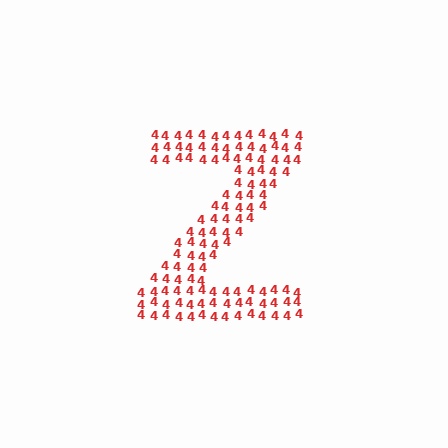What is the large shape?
The large shape is the letter Z.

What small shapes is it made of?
It is made of small digit 4's.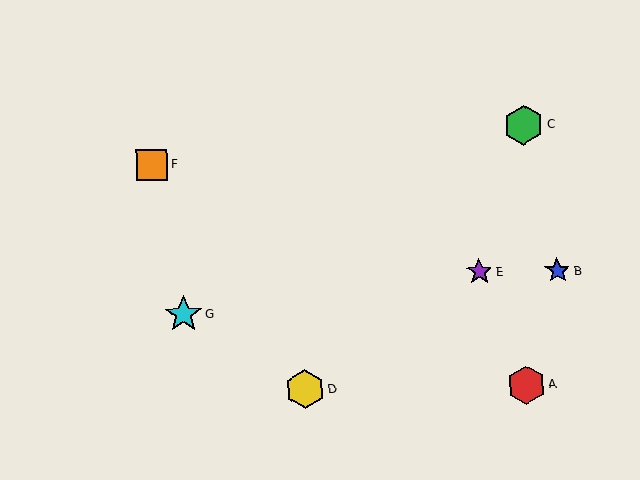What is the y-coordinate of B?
Object B is at y≈271.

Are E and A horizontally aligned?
No, E is at y≈272 and A is at y≈385.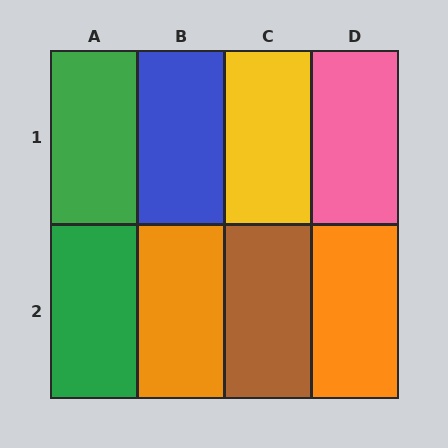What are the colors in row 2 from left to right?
Green, orange, brown, orange.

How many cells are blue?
1 cell is blue.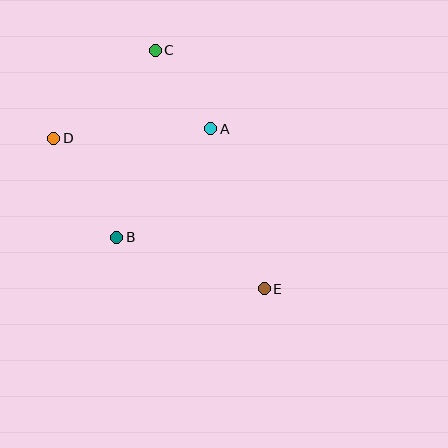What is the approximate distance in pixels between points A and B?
The distance between A and B is approximately 143 pixels.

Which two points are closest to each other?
Points A and C are closest to each other.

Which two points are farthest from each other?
Points C and E are farthest from each other.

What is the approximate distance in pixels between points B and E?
The distance between B and E is approximately 156 pixels.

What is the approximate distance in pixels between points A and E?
The distance between A and E is approximately 169 pixels.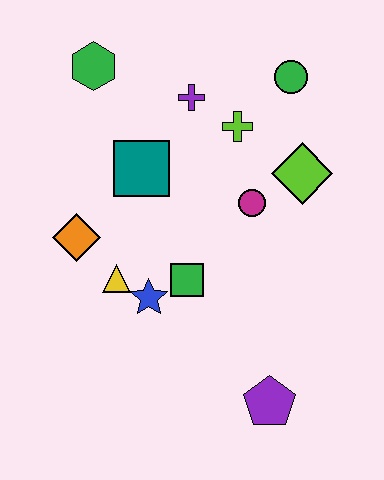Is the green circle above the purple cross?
Yes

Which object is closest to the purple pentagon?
The green square is closest to the purple pentagon.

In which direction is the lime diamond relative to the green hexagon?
The lime diamond is to the right of the green hexagon.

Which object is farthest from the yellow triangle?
The green circle is farthest from the yellow triangle.